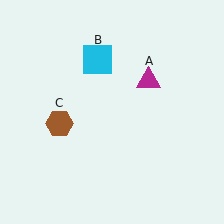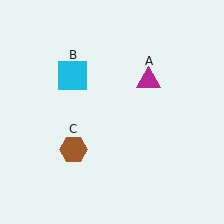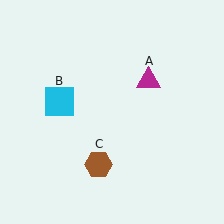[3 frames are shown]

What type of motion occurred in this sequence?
The cyan square (object B), brown hexagon (object C) rotated counterclockwise around the center of the scene.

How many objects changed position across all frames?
2 objects changed position: cyan square (object B), brown hexagon (object C).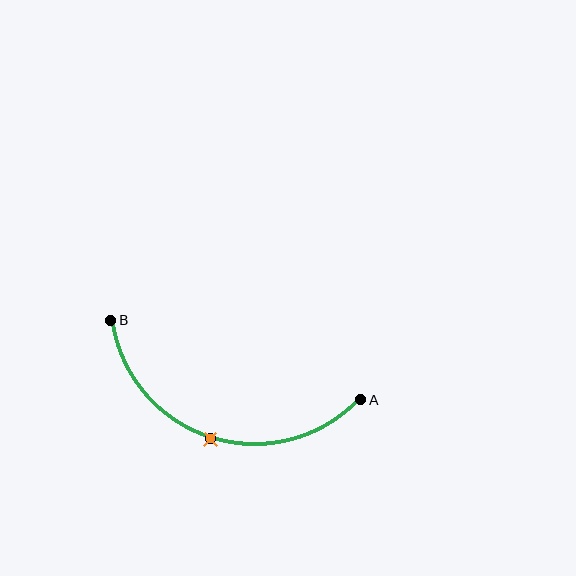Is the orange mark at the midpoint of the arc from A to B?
Yes. The orange mark lies on the arc at equal arc-length from both A and B — it is the arc midpoint.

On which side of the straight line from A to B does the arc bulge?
The arc bulges below the straight line connecting A and B.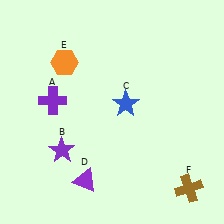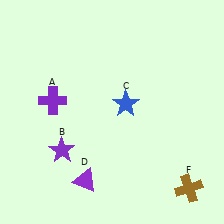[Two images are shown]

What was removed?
The orange hexagon (E) was removed in Image 2.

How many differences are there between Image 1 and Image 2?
There is 1 difference between the two images.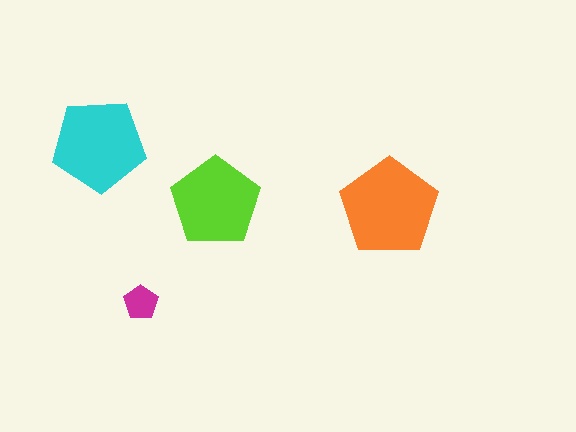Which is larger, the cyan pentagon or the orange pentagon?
The orange one.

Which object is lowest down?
The magenta pentagon is bottommost.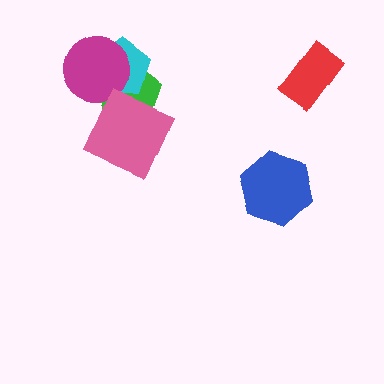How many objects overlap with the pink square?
1 object overlaps with the pink square.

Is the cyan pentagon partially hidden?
Yes, it is partially covered by another shape.